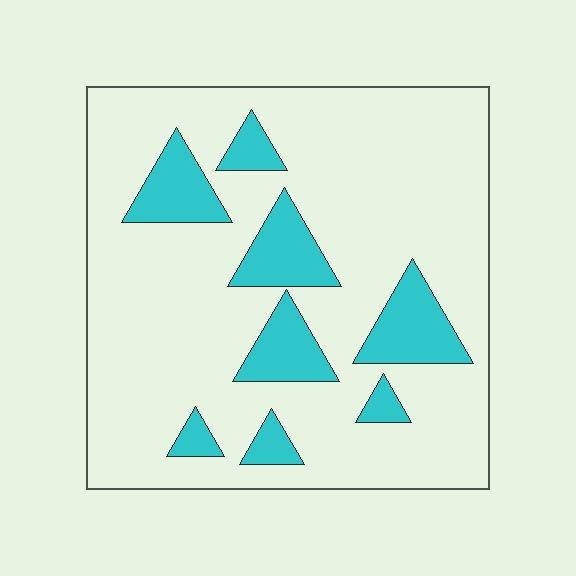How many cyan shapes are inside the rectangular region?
8.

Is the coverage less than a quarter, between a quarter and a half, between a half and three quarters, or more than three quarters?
Less than a quarter.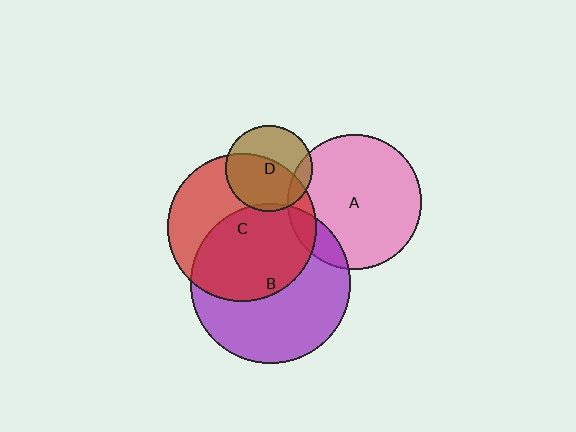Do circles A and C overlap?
Yes.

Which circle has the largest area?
Circle B (purple).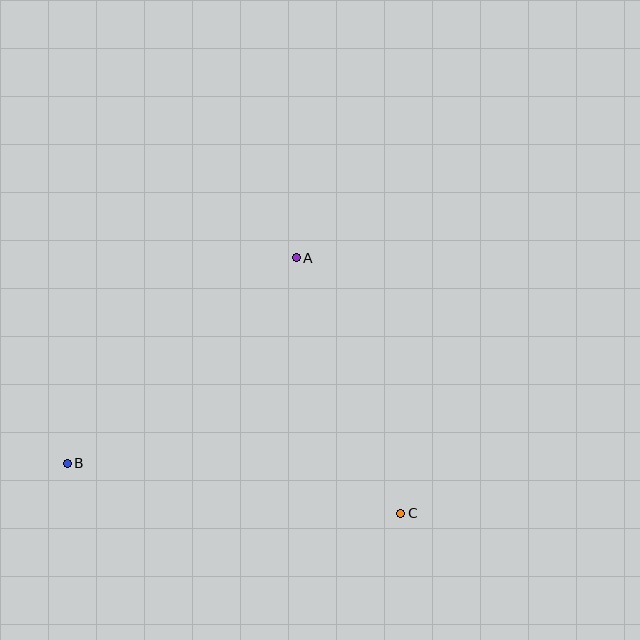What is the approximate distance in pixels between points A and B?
The distance between A and B is approximately 308 pixels.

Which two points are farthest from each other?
Points B and C are farthest from each other.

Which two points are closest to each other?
Points A and C are closest to each other.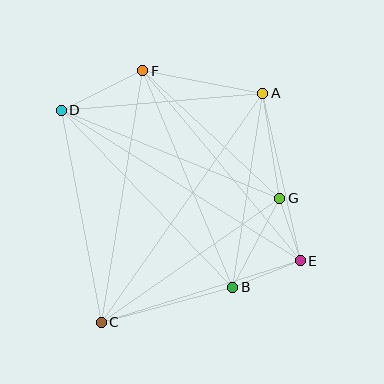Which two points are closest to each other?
Points E and G are closest to each other.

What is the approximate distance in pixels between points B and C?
The distance between B and C is approximately 136 pixels.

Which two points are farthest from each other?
Points D and E are farthest from each other.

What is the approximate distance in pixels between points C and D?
The distance between C and D is approximately 216 pixels.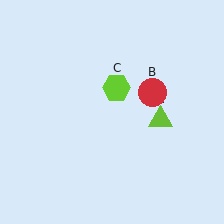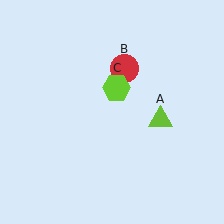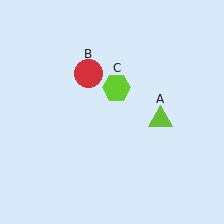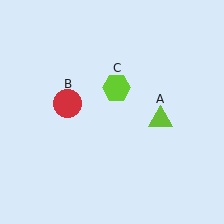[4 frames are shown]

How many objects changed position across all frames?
1 object changed position: red circle (object B).